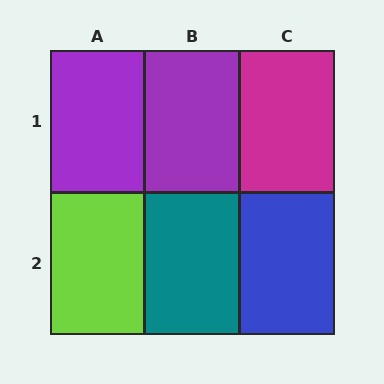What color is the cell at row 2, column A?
Lime.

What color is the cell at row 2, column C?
Blue.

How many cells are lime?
1 cell is lime.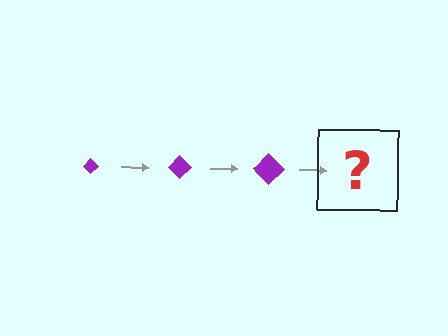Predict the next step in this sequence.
The next step is a purple diamond, larger than the previous one.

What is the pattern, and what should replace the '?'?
The pattern is that the diamond gets progressively larger each step. The '?' should be a purple diamond, larger than the previous one.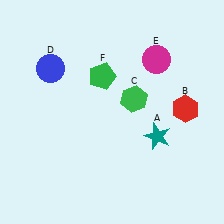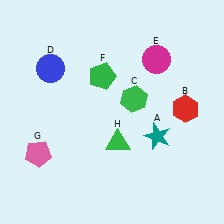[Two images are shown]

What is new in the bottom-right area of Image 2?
A green triangle (H) was added in the bottom-right area of Image 2.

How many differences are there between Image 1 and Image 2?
There are 2 differences between the two images.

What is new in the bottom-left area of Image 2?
A pink pentagon (G) was added in the bottom-left area of Image 2.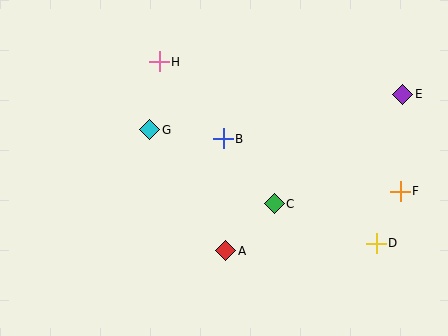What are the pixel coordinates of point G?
Point G is at (150, 130).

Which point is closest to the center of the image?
Point B at (223, 139) is closest to the center.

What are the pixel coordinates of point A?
Point A is at (226, 251).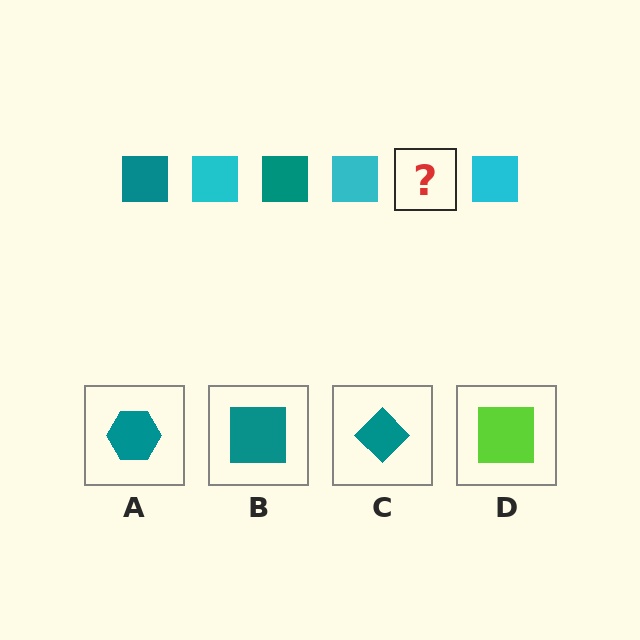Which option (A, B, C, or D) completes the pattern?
B.